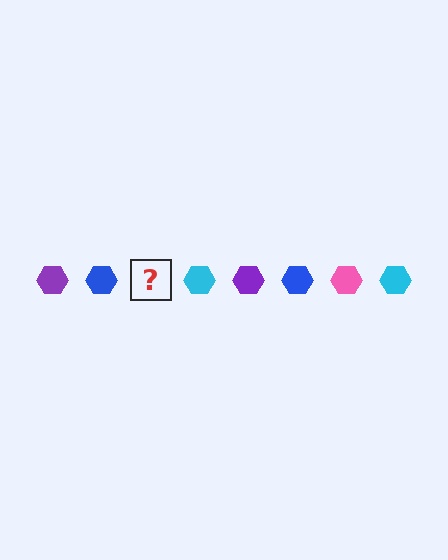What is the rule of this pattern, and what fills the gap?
The rule is that the pattern cycles through purple, blue, pink, cyan hexagons. The gap should be filled with a pink hexagon.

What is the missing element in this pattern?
The missing element is a pink hexagon.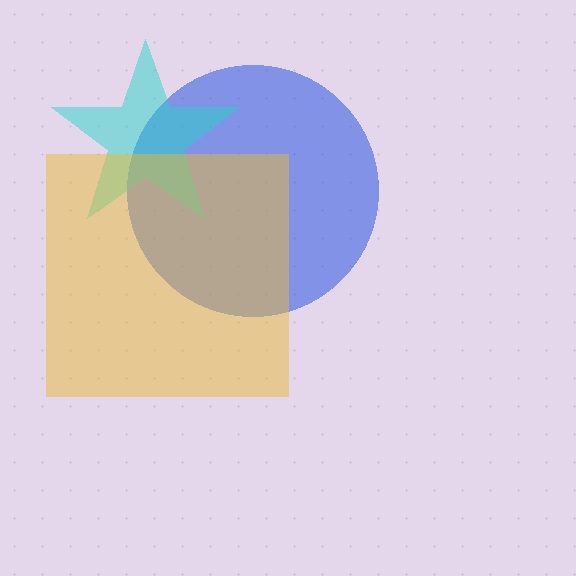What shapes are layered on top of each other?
The layered shapes are: a blue circle, a cyan star, a yellow square.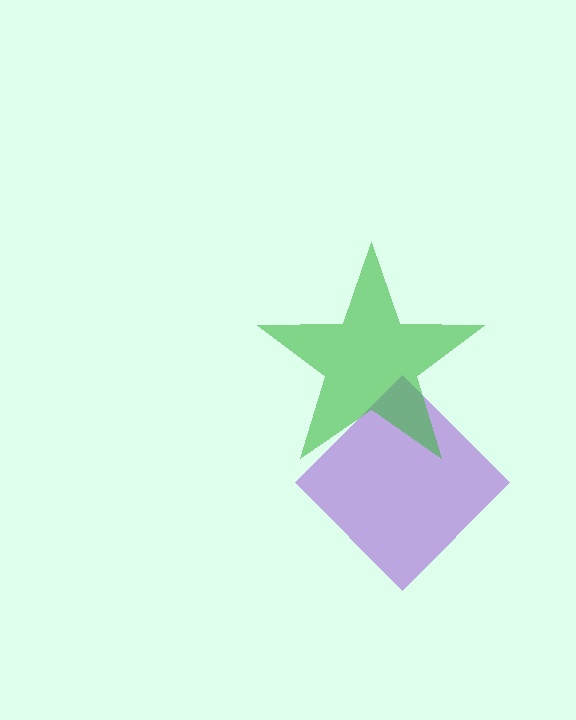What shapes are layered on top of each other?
The layered shapes are: a purple diamond, a green star.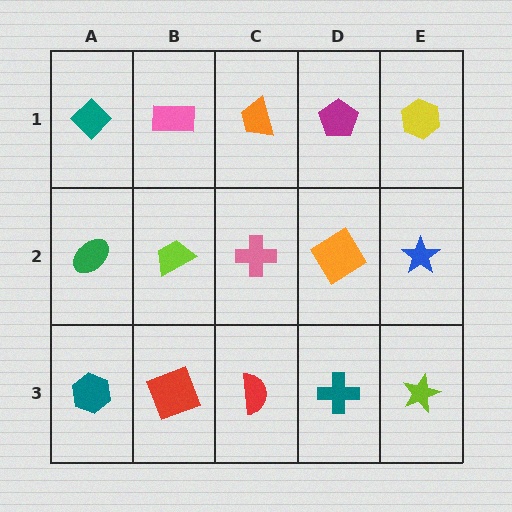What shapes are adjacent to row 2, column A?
A teal diamond (row 1, column A), a teal hexagon (row 3, column A), a lime trapezoid (row 2, column B).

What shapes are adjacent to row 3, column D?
An orange diamond (row 2, column D), a red semicircle (row 3, column C), a lime star (row 3, column E).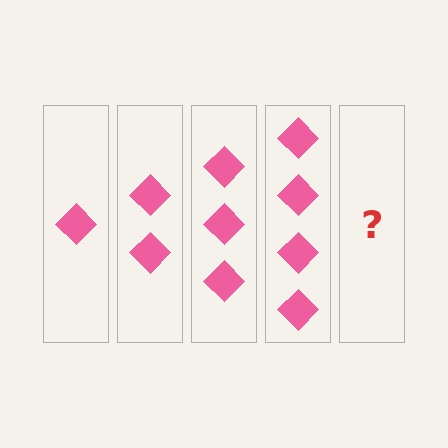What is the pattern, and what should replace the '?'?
The pattern is that each step adds one more diamond. The '?' should be 5 diamonds.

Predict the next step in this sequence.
The next step is 5 diamonds.